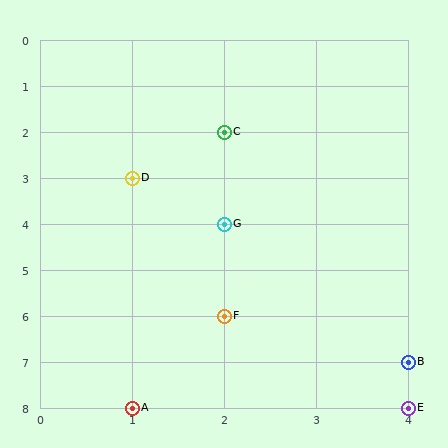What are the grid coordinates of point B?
Point B is at grid coordinates (4, 7).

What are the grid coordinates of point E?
Point E is at grid coordinates (4, 8).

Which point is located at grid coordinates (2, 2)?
Point C is at (2, 2).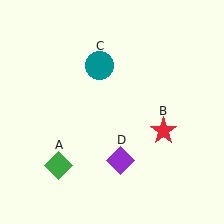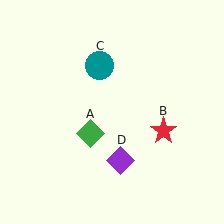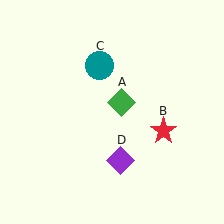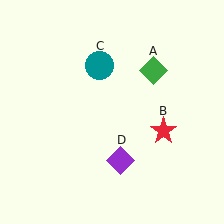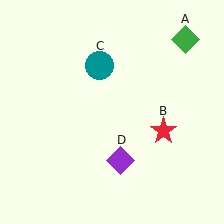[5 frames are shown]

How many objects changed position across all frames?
1 object changed position: green diamond (object A).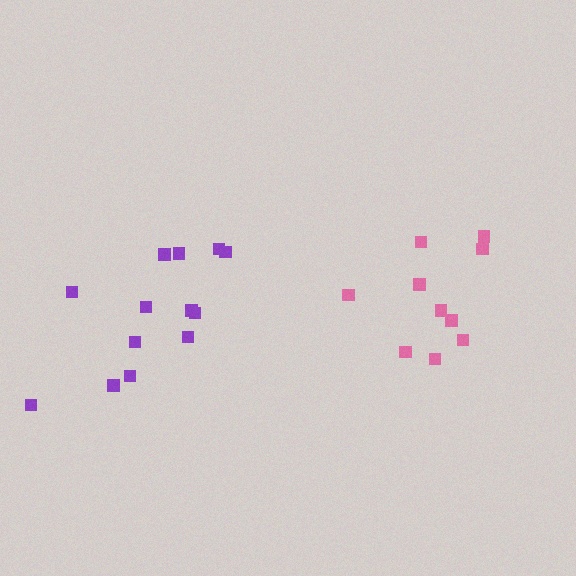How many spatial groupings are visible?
There are 2 spatial groupings.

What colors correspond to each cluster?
The clusters are colored: pink, purple.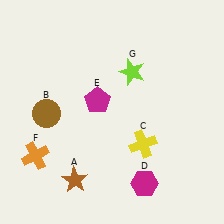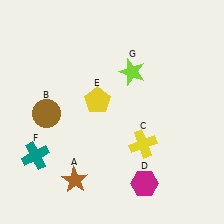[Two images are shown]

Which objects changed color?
E changed from magenta to yellow. F changed from orange to teal.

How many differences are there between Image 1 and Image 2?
There are 2 differences between the two images.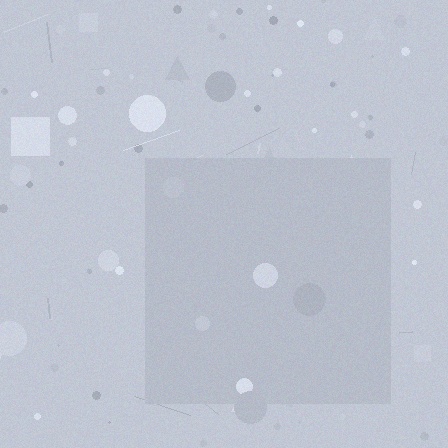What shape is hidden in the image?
A square is hidden in the image.